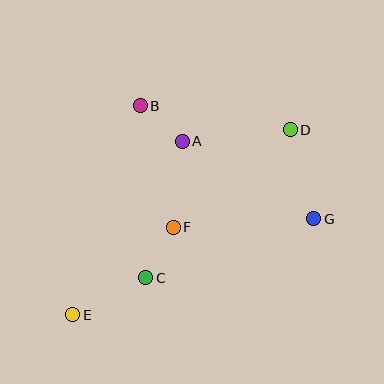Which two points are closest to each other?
Points A and B are closest to each other.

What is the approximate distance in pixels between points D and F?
The distance between D and F is approximately 152 pixels.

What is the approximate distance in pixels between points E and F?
The distance between E and F is approximately 133 pixels.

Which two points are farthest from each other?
Points D and E are farthest from each other.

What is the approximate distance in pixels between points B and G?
The distance between B and G is approximately 207 pixels.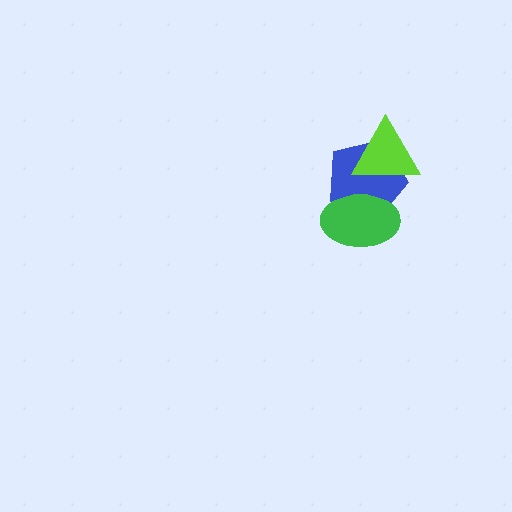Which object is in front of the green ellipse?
The lime triangle is in front of the green ellipse.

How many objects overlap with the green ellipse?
2 objects overlap with the green ellipse.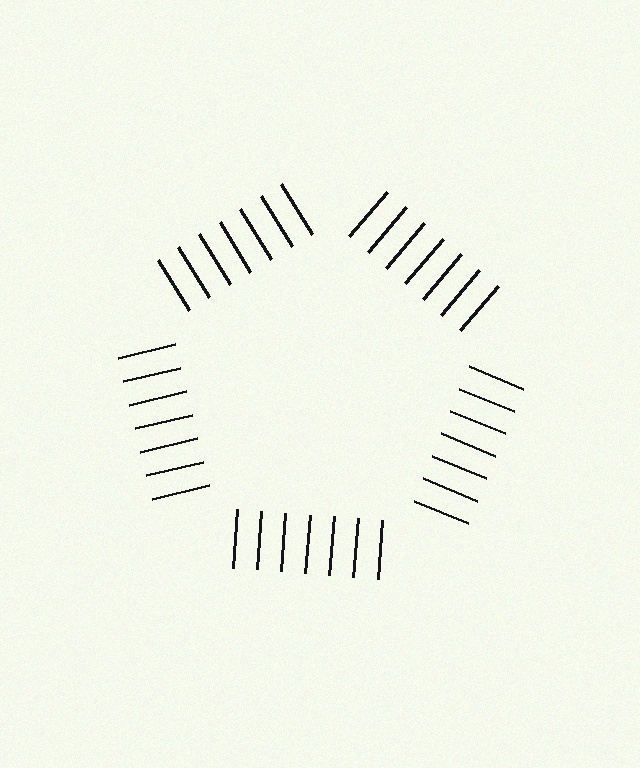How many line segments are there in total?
35 — 7 along each of the 5 edges.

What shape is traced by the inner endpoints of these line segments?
An illusory pentagon — the line segments terminate on its edges but no continuous stroke is drawn.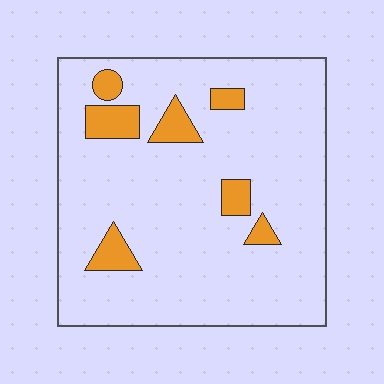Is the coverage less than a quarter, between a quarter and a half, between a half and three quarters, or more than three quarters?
Less than a quarter.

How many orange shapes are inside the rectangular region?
7.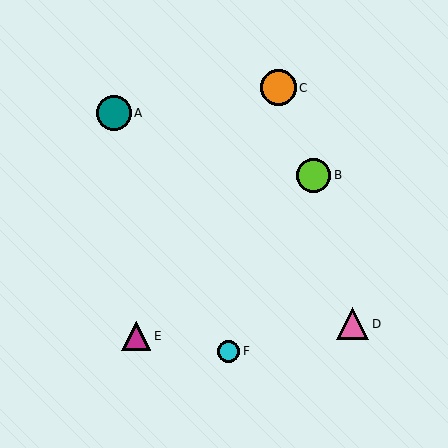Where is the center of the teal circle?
The center of the teal circle is at (114, 113).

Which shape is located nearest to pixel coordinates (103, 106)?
The teal circle (labeled A) at (114, 113) is nearest to that location.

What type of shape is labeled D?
Shape D is a pink triangle.